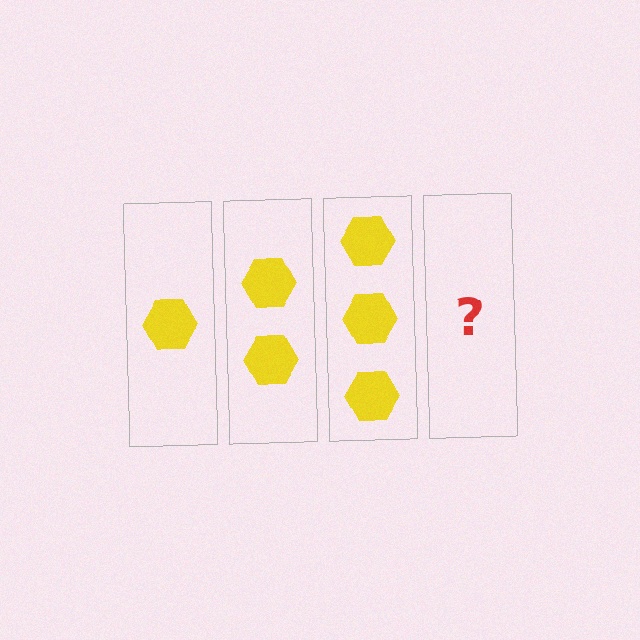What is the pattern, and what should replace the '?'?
The pattern is that each step adds one more hexagon. The '?' should be 4 hexagons.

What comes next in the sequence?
The next element should be 4 hexagons.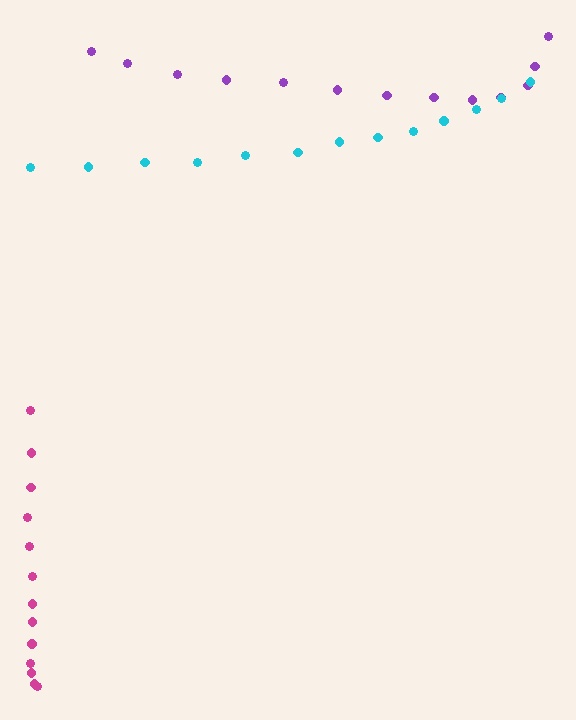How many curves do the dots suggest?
There are 3 distinct paths.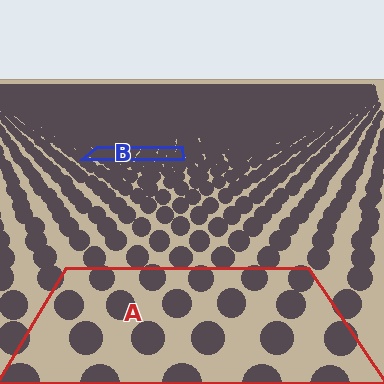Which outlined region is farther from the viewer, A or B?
Region B is farther from the viewer — the texture elements inside it appear smaller and more densely packed.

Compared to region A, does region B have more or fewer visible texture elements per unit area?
Region B has more texture elements per unit area — they are packed more densely because it is farther away.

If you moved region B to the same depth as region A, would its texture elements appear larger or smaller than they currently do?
They would appear larger. At a closer depth, the same texture elements are projected at a bigger on-screen size.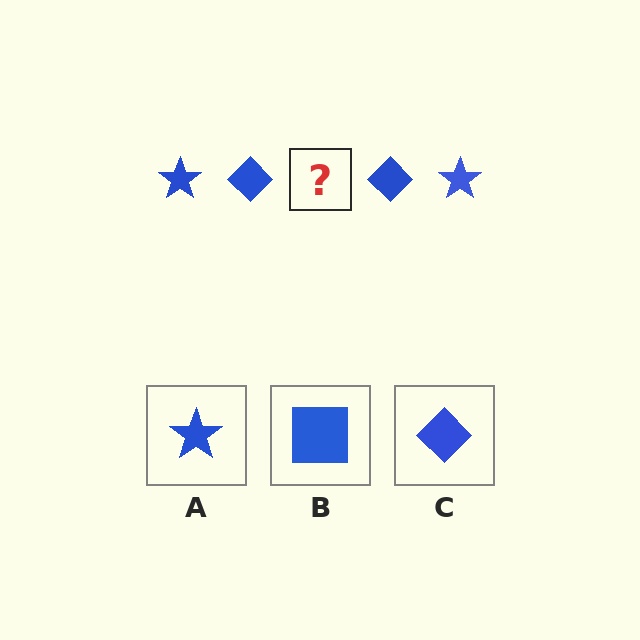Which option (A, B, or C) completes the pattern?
A.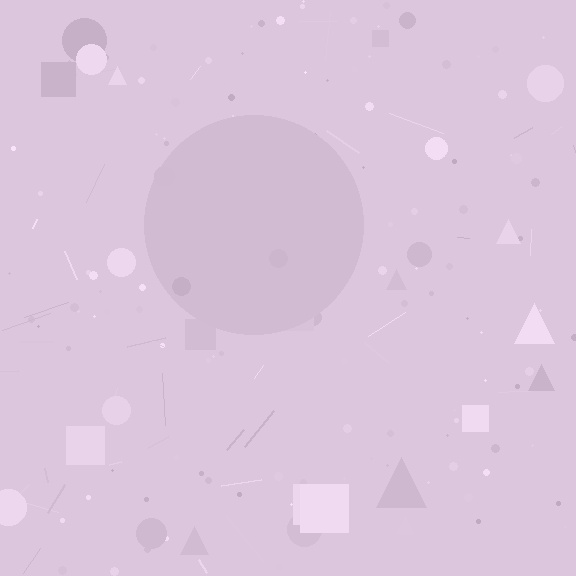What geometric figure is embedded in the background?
A circle is embedded in the background.